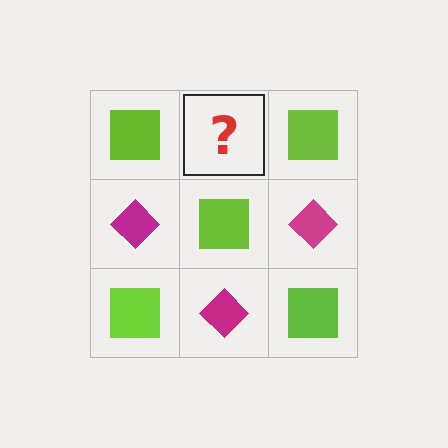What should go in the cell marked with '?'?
The missing cell should contain a magenta diamond.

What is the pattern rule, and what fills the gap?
The rule is that it alternates lime square and magenta diamond in a checkerboard pattern. The gap should be filled with a magenta diamond.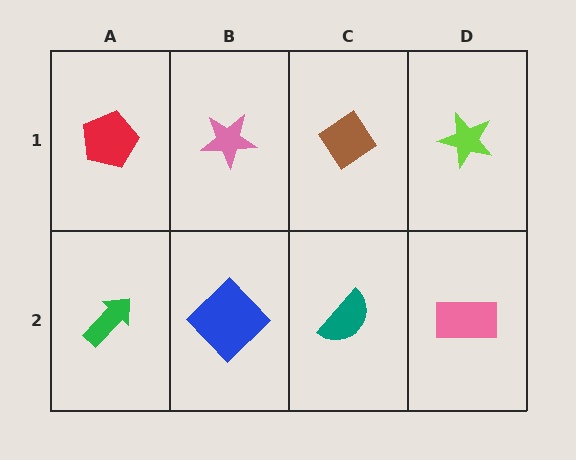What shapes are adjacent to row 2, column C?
A brown diamond (row 1, column C), a blue diamond (row 2, column B), a pink rectangle (row 2, column D).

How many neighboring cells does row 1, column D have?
2.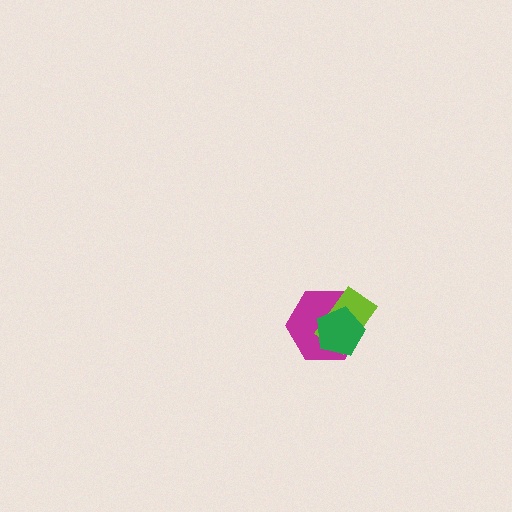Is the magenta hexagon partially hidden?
Yes, it is partially covered by another shape.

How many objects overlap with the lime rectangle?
2 objects overlap with the lime rectangle.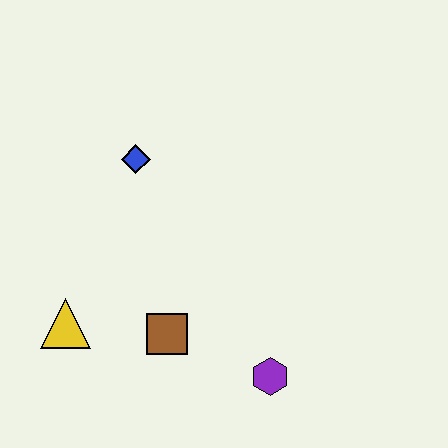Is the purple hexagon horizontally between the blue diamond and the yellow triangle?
No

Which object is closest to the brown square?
The yellow triangle is closest to the brown square.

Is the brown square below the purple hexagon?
No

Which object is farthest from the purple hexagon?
The blue diamond is farthest from the purple hexagon.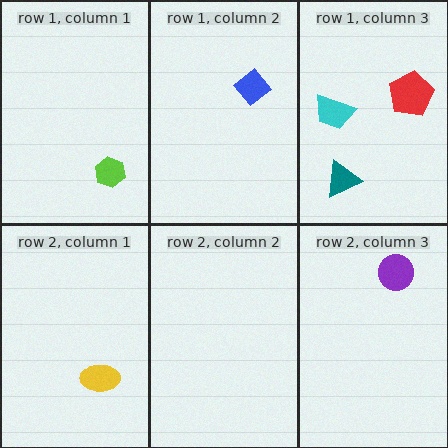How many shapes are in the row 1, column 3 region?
3.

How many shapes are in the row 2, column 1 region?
1.